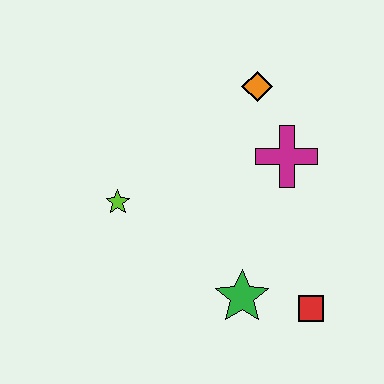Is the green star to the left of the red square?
Yes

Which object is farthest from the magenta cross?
The lime star is farthest from the magenta cross.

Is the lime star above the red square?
Yes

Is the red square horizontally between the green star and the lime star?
No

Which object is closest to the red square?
The green star is closest to the red square.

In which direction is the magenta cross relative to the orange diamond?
The magenta cross is below the orange diamond.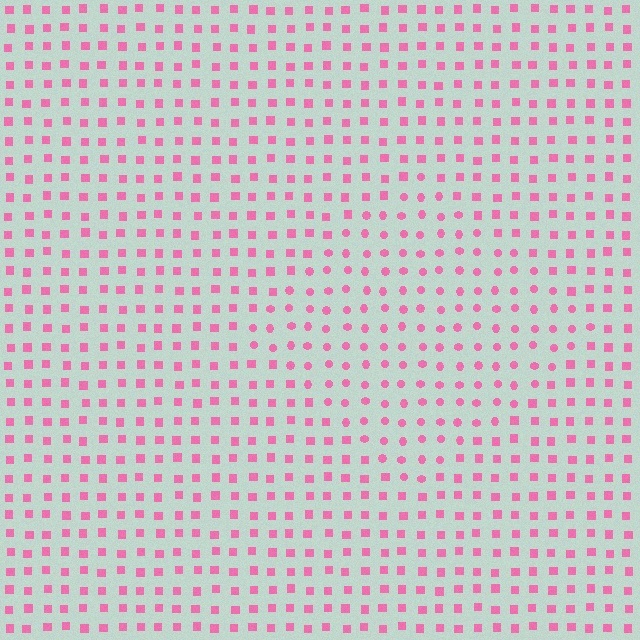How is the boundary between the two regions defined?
The boundary is defined by a change in element shape: circles inside vs. squares outside. All elements share the same color and spacing.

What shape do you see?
I see a diamond.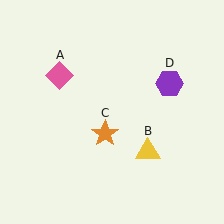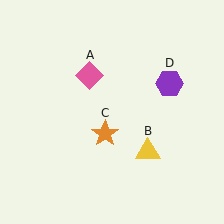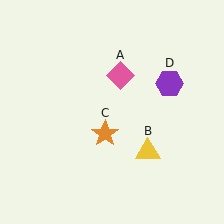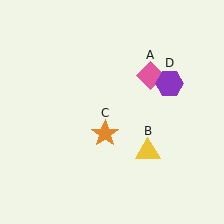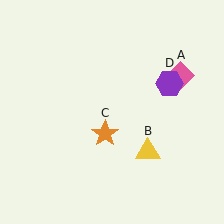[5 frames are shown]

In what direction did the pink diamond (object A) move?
The pink diamond (object A) moved right.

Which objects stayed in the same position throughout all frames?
Yellow triangle (object B) and orange star (object C) and purple hexagon (object D) remained stationary.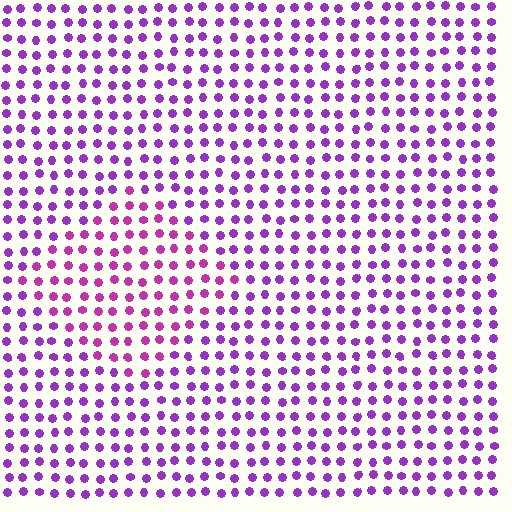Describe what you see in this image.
The image is filled with small purple elements in a uniform arrangement. A diamond-shaped region is visible where the elements are tinted to a slightly different hue, forming a subtle color boundary.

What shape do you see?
I see a diamond.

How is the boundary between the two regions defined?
The boundary is defined purely by a slight shift in hue (about 29 degrees). Spacing, size, and orientation are identical on both sides.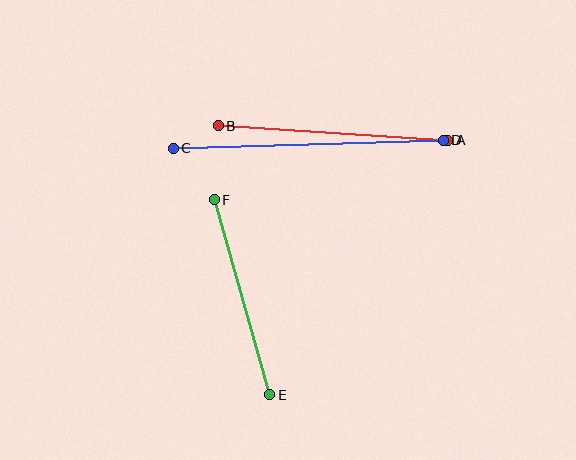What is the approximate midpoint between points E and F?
The midpoint is at approximately (242, 297) pixels.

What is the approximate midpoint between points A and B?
The midpoint is at approximately (333, 133) pixels.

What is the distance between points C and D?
The distance is approximately 270 pixels.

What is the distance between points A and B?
The distance is approximately 230 pixels.